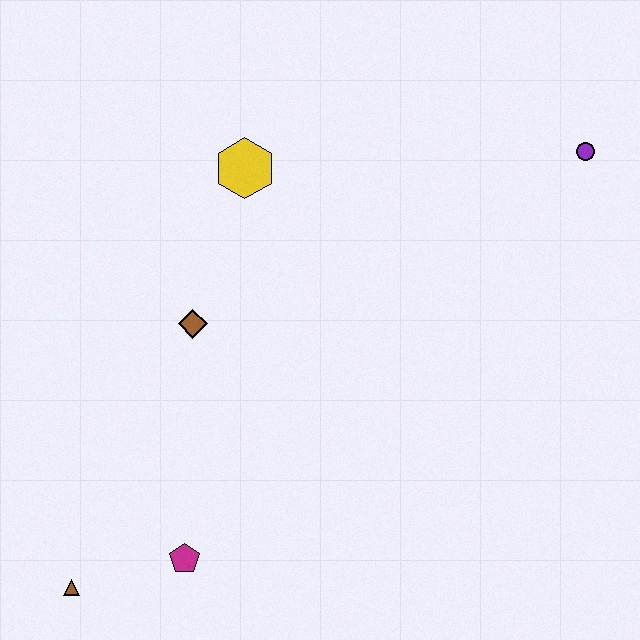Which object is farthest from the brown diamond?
The purple circle is farthest from the brown diamond.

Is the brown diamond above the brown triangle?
Yes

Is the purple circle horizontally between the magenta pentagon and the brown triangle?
No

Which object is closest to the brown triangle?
The magenta pentagon is closest to the brown triangle.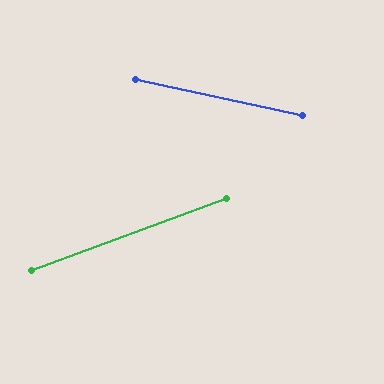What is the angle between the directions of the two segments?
Approximately 32 degrees.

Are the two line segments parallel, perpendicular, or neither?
Neither parallel nor perpendicular — they differ by about 32°.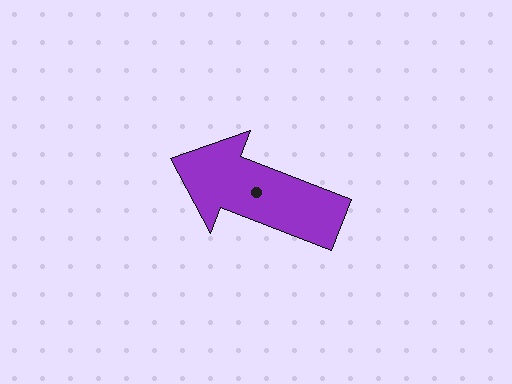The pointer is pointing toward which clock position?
Roughly 10 o'clock.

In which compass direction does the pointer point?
West.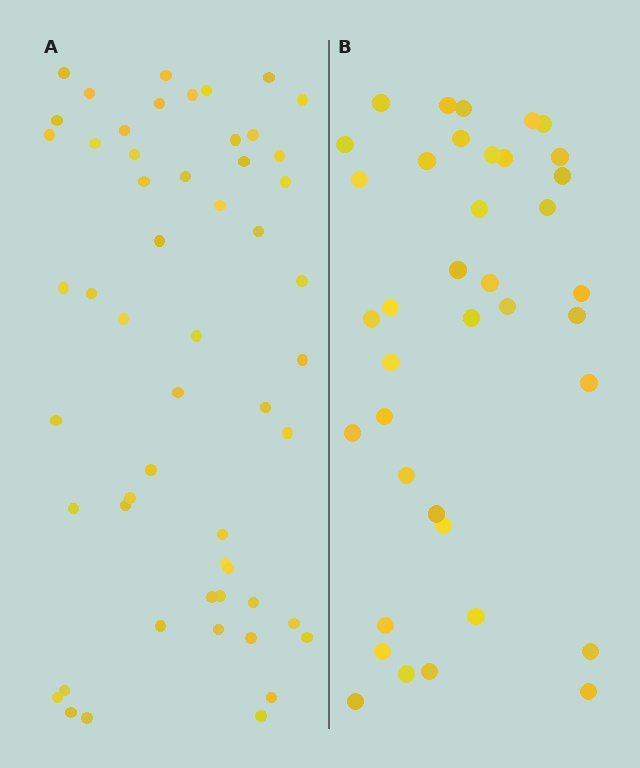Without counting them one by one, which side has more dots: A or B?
Region A (the left region) has more dots.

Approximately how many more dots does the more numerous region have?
Region A has approximately 15 more dots than region B.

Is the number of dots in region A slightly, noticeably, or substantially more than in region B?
Region A has noticeably more, but not dramatically so. The ratio is roughly 1.4 to 1.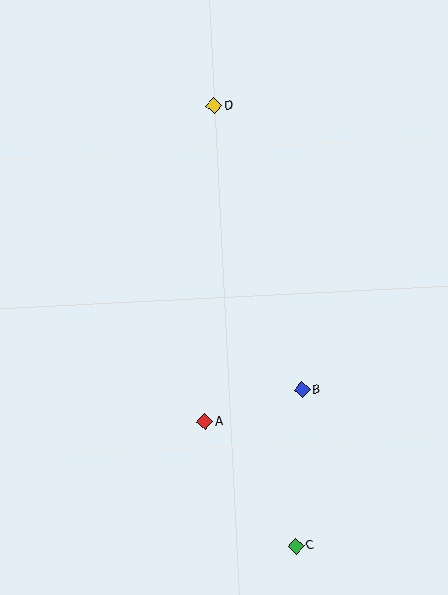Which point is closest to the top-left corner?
Point D is closest to the top-left corner.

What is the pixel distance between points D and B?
The distance between D and B is 298 pixels.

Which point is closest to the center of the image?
Point B at (302, 390) is closest to the center.